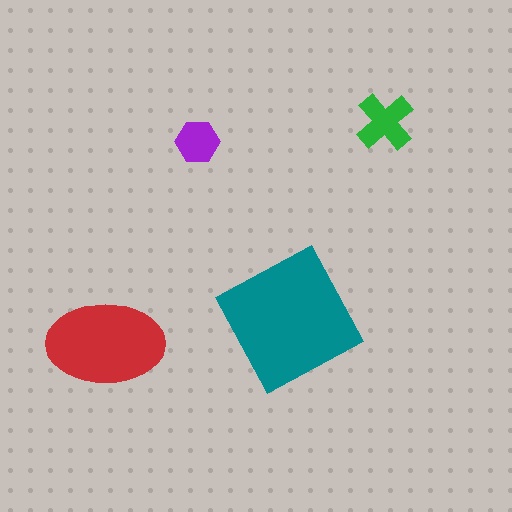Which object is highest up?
The green cross is topmost.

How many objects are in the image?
There are 4 objects in the image.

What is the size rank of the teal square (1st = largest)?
1st.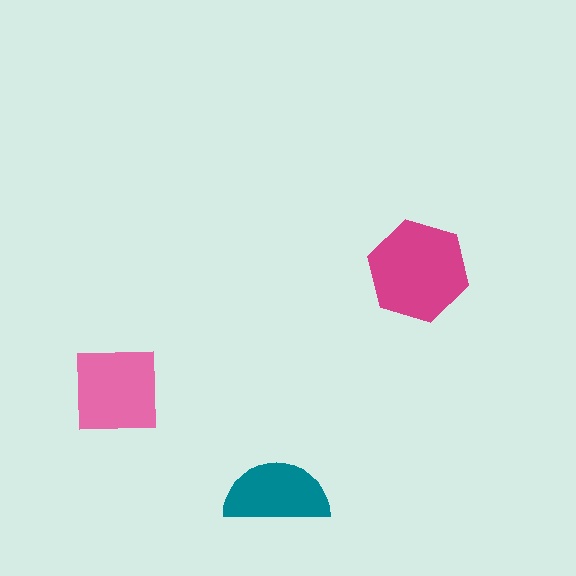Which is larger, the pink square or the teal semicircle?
The pink square.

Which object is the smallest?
The teal semicircle.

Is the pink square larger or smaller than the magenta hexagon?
Smaller.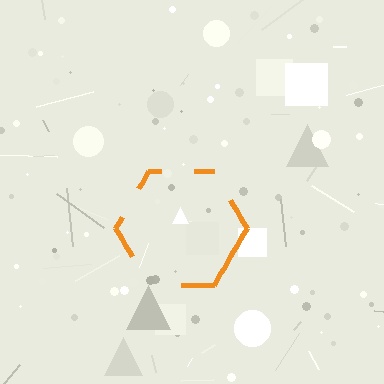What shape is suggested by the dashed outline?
The dashed outline suggests a hexagon.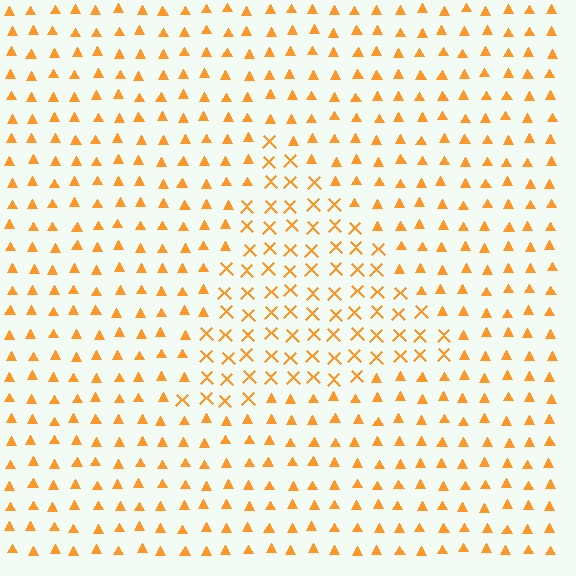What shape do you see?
I see a triangle.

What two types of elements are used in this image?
The image uses X marks inside the triangle region and triangles outside it.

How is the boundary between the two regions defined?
The boundary is defined by a change in element shape: X marks inside vs. triangles outside. All elements share the same color and spacing.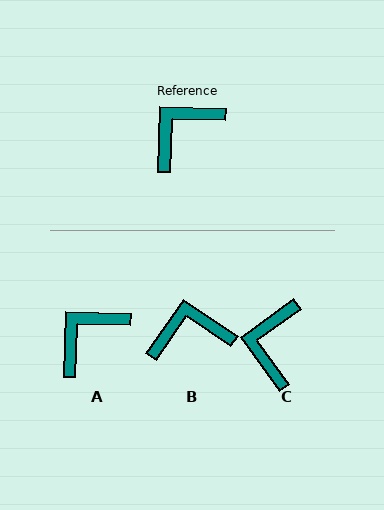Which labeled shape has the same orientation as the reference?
A.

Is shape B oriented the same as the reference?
No, it is off by about 33 degrees.